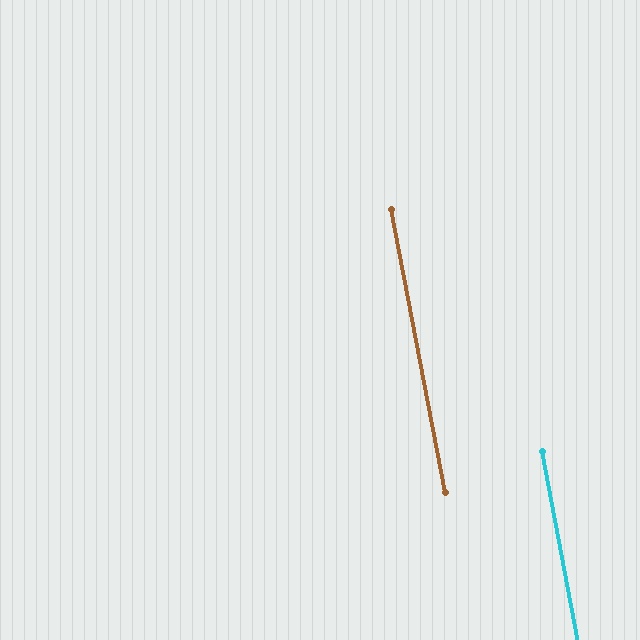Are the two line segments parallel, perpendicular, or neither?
Parallel — their directions differ by only 0.4°.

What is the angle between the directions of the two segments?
Approximately 0 degrees.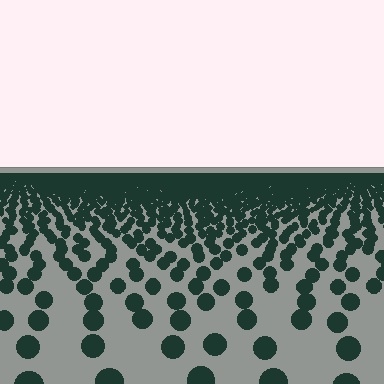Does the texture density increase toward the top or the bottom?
Density increases toward the top.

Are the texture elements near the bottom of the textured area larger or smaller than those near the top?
Larger. Near the bottom, elements are closer to the viewer and appear at a bigger on-screen size.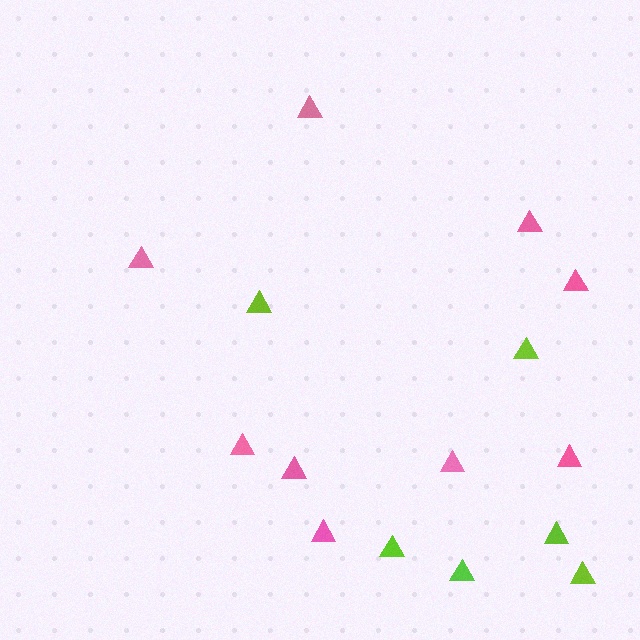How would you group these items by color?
There are 2 groups: one group of pink triangles (9) and one group of lime triangles (6).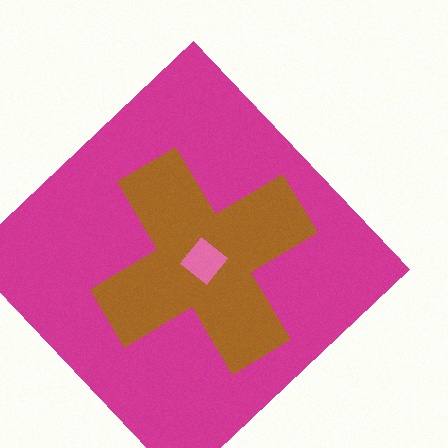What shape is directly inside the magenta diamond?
The brown cross.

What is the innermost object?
The pink diamond.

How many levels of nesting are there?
3.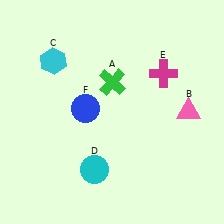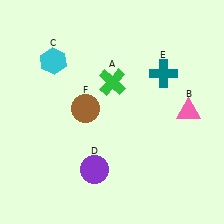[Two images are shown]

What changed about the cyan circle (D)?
In Image 1, D is cyan. In Image 2, it changed to purple.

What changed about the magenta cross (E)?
In Image 1, E is magenta. In Image 2, it changed to teal.